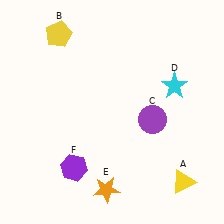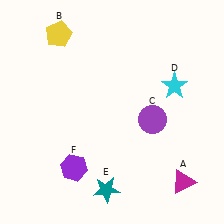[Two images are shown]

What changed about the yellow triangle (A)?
In Image 1, A is yellow. In Image 2, it changed to magenta.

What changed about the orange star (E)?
In Image 1, E is orange. In Image 2, it changed to teal.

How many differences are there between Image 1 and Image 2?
There are 2 differences between the two images.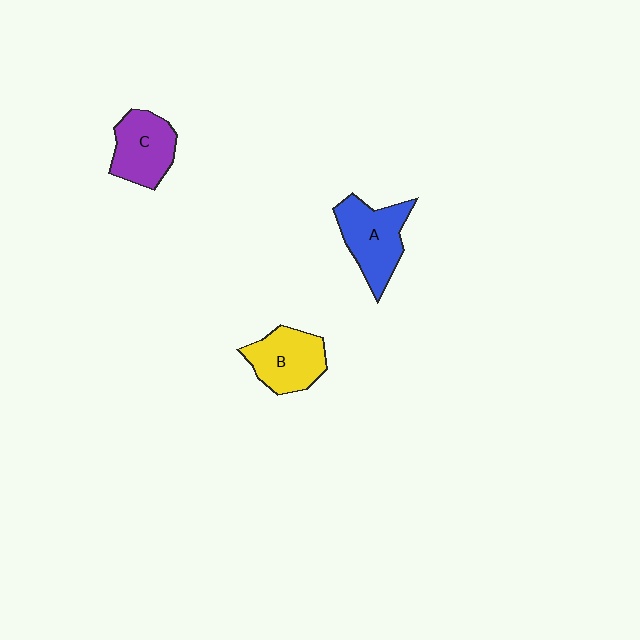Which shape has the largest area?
Shape A (blue).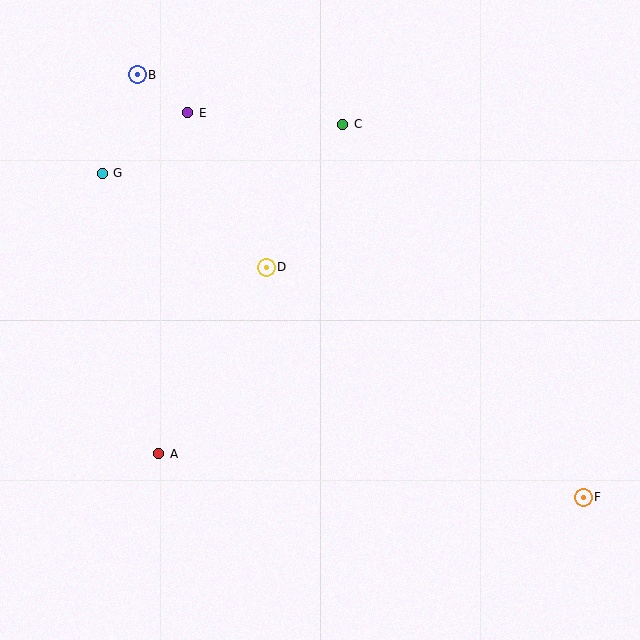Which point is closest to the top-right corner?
Point C is closest to the top-right corner.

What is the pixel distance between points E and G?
The distance between E and G is 105 pixels.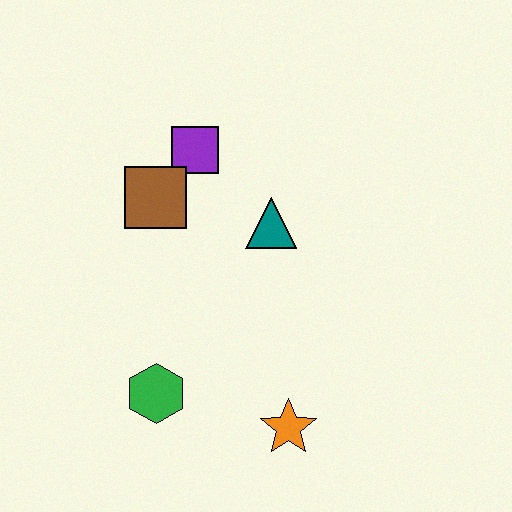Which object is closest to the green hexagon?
The orange star is closest to the green hexagon.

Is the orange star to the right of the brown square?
Yes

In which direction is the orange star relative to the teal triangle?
The orange star is below the teal triangle.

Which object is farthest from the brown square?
The orange star is farthest from the brown square.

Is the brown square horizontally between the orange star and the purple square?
No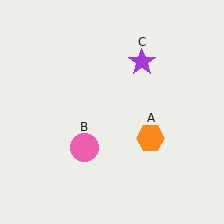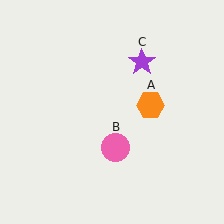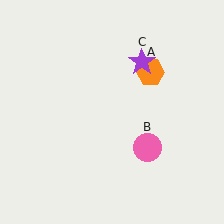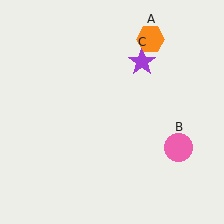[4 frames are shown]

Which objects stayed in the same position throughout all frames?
Purple star (object C) remained stationary.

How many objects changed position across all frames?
2 objects changed position: orange hexagon (object A), pink circle (object B).